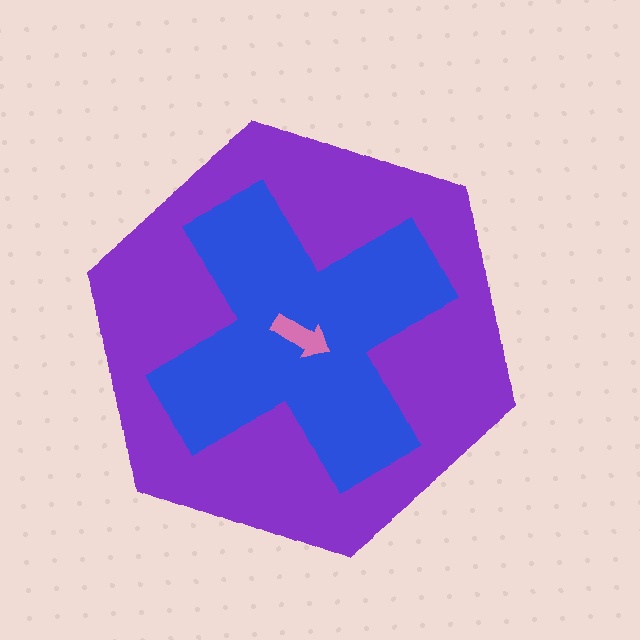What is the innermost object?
The pink arrow.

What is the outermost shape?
The purple hexagon.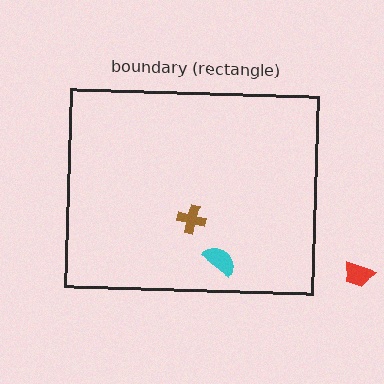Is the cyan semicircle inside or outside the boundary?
Inside.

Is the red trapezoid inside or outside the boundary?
Outside.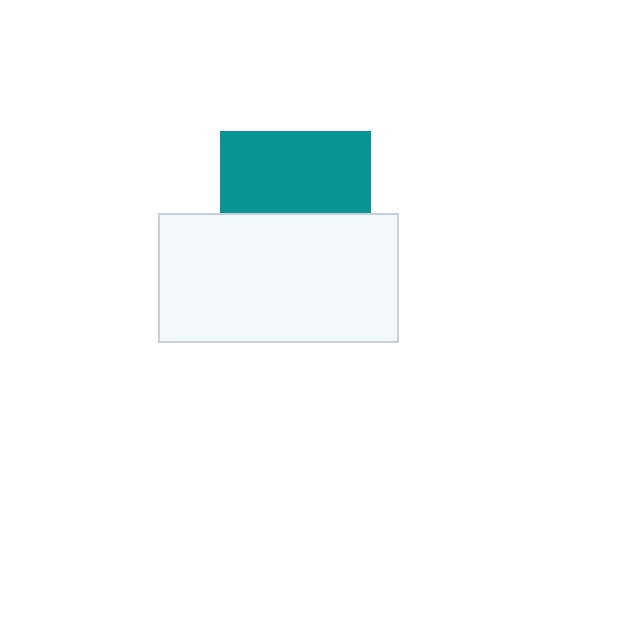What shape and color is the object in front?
The object in front is a white rectangle.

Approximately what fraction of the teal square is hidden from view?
Roughly 45% of the teal square is hidden behind the white rectangle.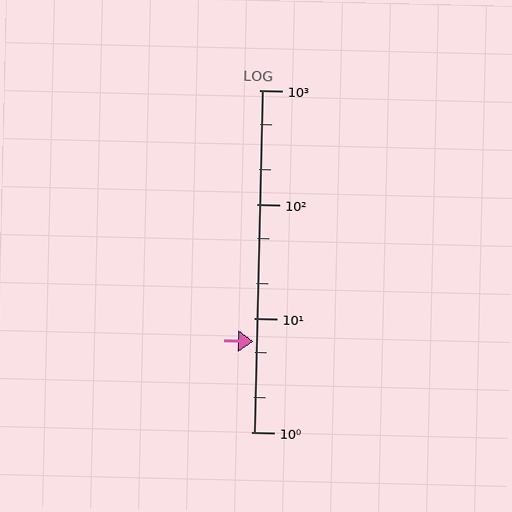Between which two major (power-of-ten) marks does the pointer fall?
The pointer is between 1 and 10.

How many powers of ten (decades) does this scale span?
The scale spans 3 decades, from 1 to 1000.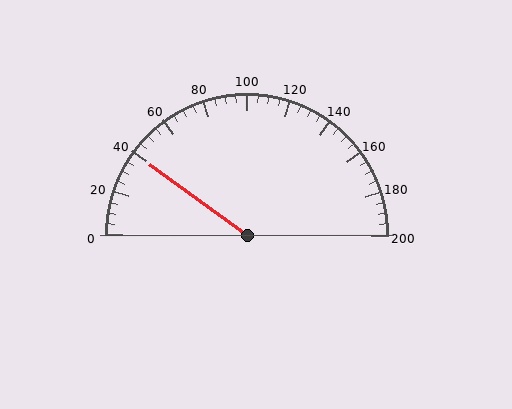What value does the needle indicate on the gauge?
The needle indicates approximately 40.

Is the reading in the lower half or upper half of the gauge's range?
The reading is in the lower half of the range (0 to 200).